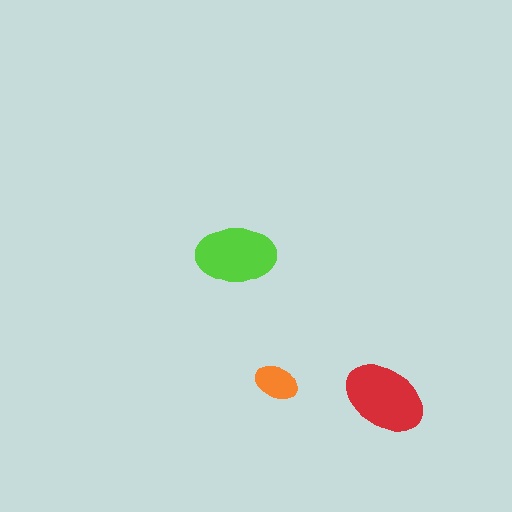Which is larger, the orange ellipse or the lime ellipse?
The lime one.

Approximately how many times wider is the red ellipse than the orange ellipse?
About 2 times wider.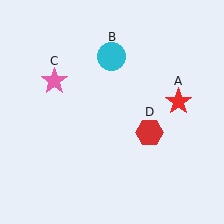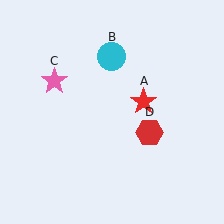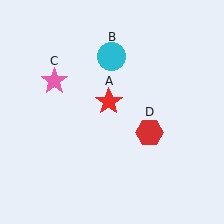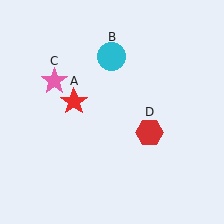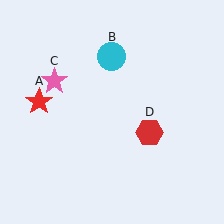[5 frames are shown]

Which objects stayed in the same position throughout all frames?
Cyan circle (object B) and pink star (object C) and red hexagon (object D) remained stationary.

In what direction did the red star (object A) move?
The red star (object A) moved left.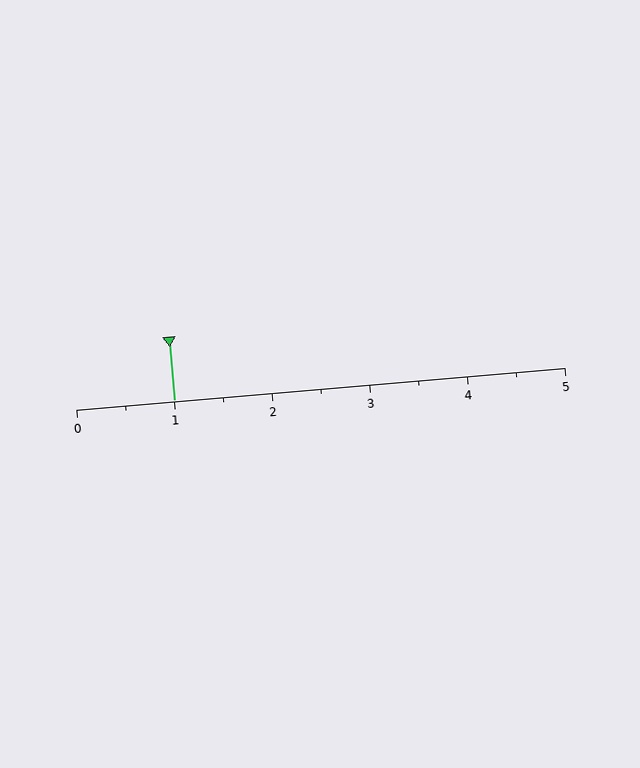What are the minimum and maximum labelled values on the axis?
The axis runs from 0 to 5.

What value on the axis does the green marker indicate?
The marker indicates approximately 1.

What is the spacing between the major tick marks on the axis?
The major ticks are spaced 1 apart.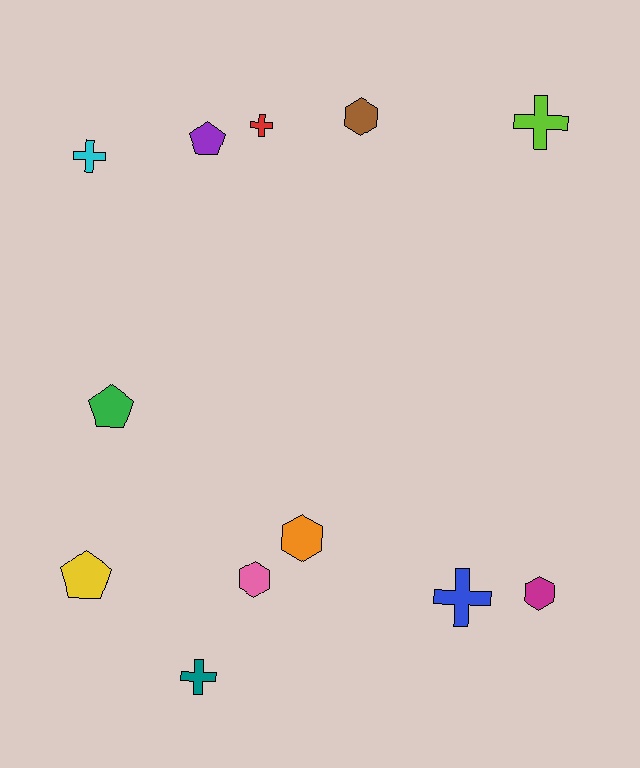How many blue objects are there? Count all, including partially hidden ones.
There is 1 blue object.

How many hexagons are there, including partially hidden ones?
There are 4 hexagons.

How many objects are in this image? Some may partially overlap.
There are 12 objects.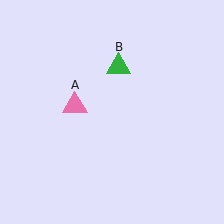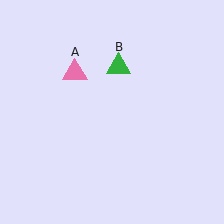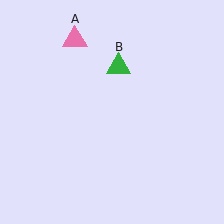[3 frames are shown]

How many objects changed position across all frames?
1 object changed position: pink triangle (object A).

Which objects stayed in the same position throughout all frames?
Green triangle (object B) remained stationary.